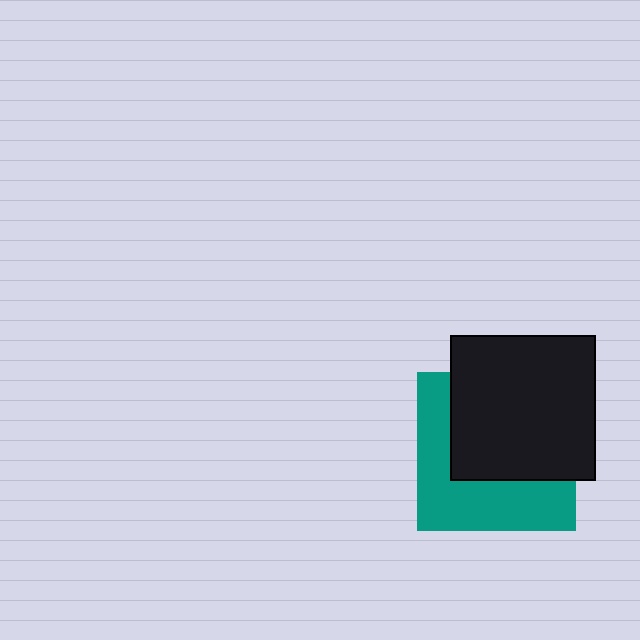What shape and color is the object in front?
The object in front is a black square.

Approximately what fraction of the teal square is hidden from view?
Roughly 55% of the teal square is hidden behind the black square.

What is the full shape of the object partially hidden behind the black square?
The partially hidden object is a teal square.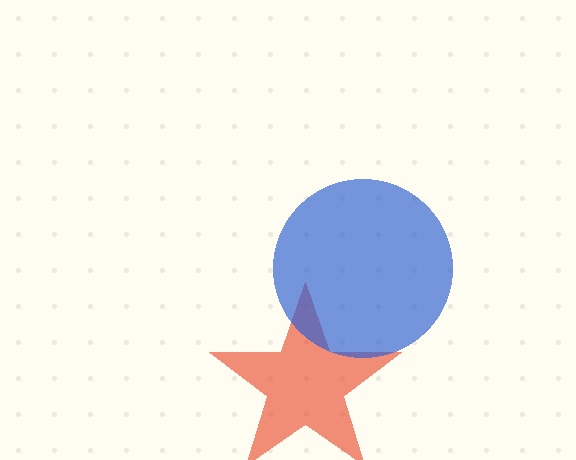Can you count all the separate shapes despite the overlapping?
Yes, there are 2 separate shapes.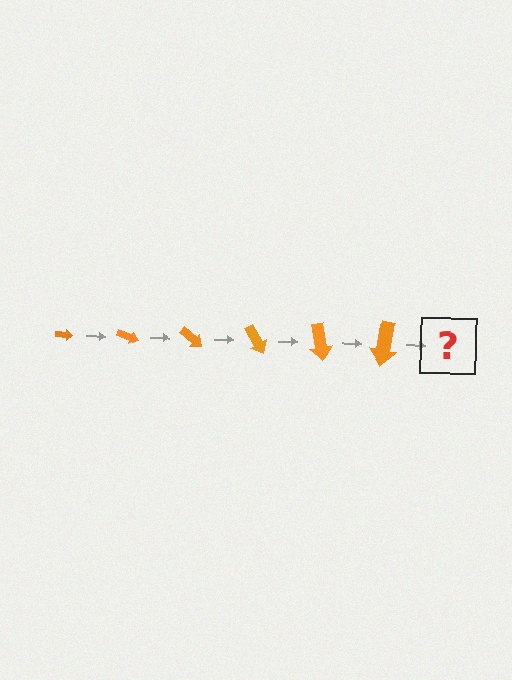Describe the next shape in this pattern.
It should be an arrow, larger than the previous one and rotated 120 degrees from the start.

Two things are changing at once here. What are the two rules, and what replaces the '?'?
The two rules are that the arrow grows larger each step and it rotates 20 degrees each step. The '?' should be an arrow, larger than the previous one and rotated 120 degrees from the start.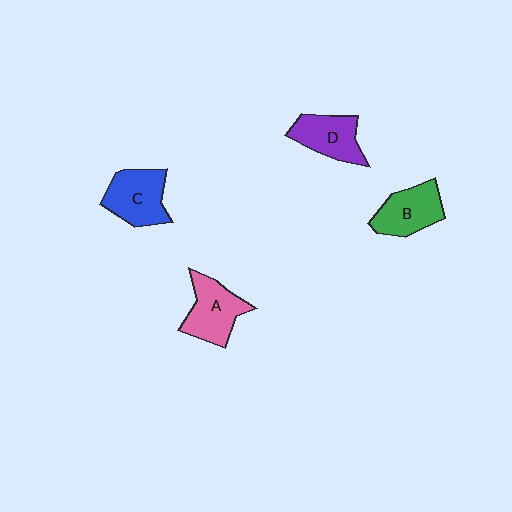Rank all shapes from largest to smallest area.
From largest to smallest: C (blue), A (pink), B (green), D (purple).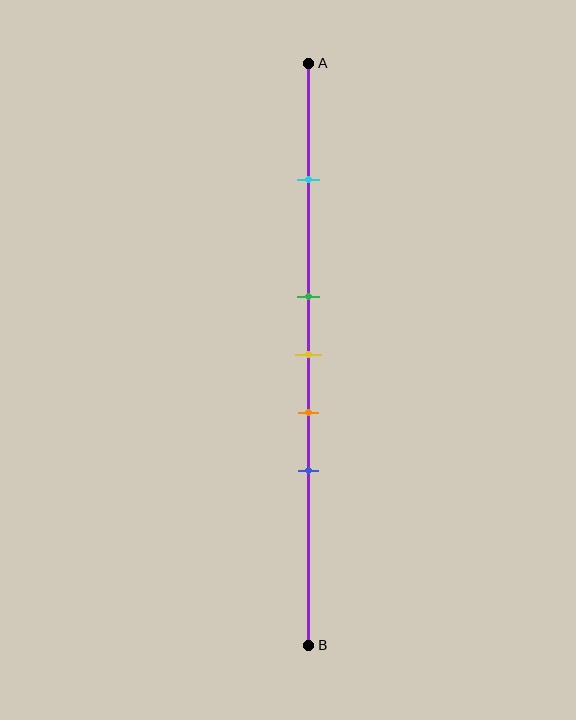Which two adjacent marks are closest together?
The green and yellow marks are the closest adjacent pair.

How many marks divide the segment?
There are 5 marks dividing the segment.